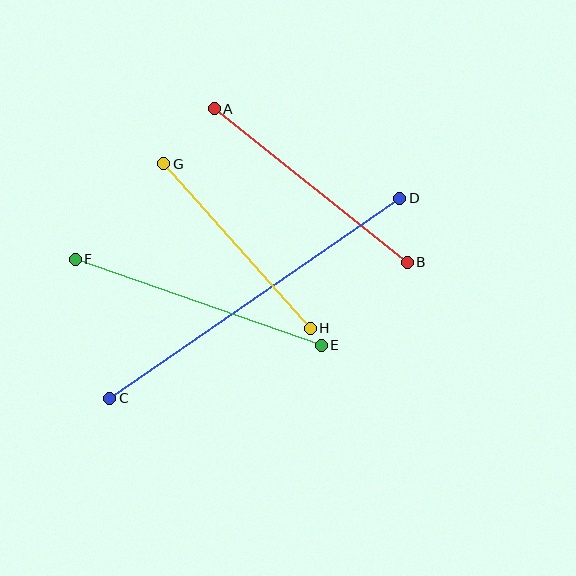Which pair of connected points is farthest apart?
Points C and D are farthest apart.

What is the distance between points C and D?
The distance is approximately 352 pixels.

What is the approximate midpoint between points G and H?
The midpoint is at approximately (237, 246) pixels.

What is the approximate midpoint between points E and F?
The midpoint is at approximately (198, 302) pixels.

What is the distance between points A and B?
The distance is approximately 247 pixels.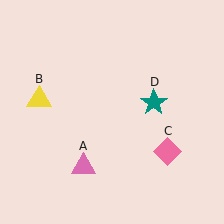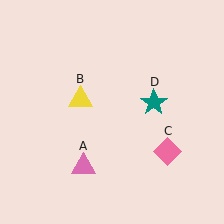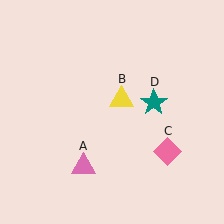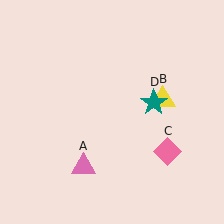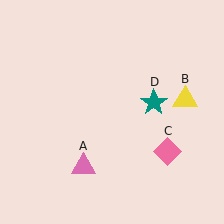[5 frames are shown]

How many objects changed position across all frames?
1 object changed position: yellow triangle (object B).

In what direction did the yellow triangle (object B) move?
The yellow triangle (object B) moved right.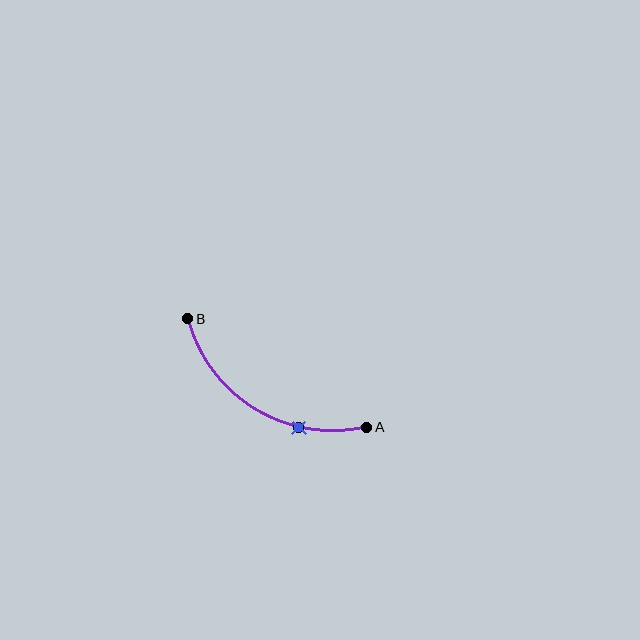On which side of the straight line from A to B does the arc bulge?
The arc bulges below the straight line connecting A and B.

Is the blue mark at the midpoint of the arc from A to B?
No. The blue mark lies on the arc but is closer to endpoint A. The arc midpoint would be at the point on the curve equidistant along the arc from both A and B.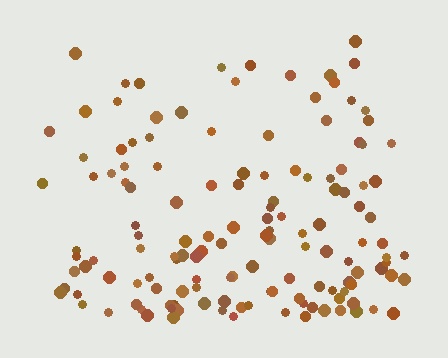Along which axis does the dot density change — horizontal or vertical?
Vertical.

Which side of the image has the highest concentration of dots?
The bottom.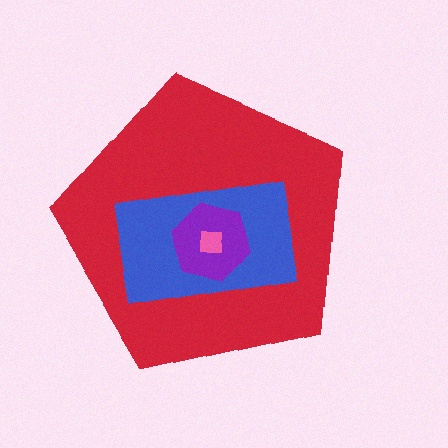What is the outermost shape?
The red pentagon.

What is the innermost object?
The pink square.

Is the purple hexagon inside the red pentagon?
Yes.